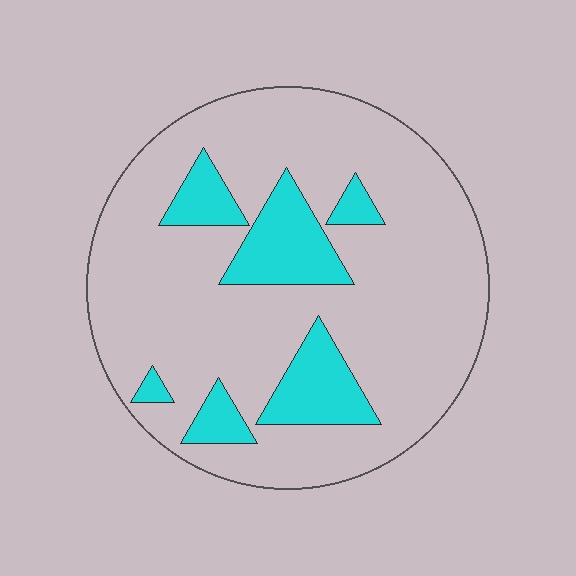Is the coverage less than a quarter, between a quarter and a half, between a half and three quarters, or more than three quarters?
Less than a quarter.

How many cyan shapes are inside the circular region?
6.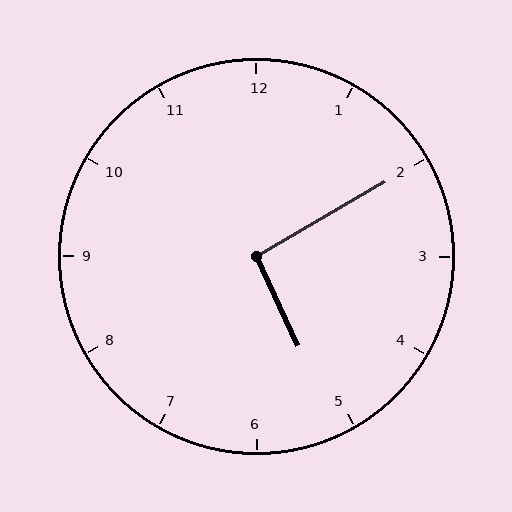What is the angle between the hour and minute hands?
Approximately 95 degrees.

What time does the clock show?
5:10.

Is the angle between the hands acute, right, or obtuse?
It is right.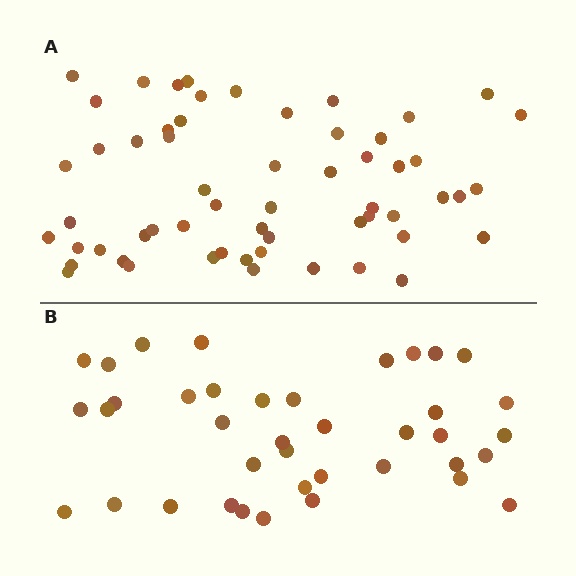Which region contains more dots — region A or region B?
Region A (the top region) has more dots.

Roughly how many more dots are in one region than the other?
Region A has approximately 20 more dots than region B.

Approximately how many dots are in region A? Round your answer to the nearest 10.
About 60 dots. (The exact count is 58, which rounds to 60.)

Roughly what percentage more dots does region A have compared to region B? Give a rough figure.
About 50% more.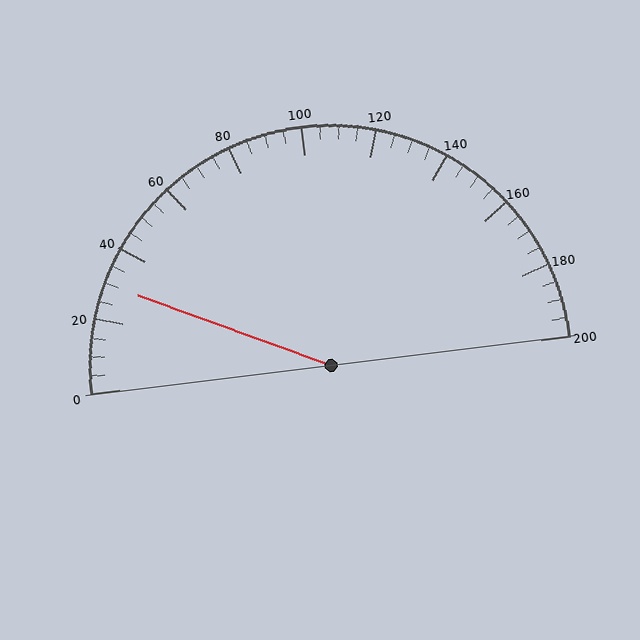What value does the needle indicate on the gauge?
The needle indicates approximately 30.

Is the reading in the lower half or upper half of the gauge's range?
The reading is in the lower half of the range (0 to 200).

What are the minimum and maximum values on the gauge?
The gauge ranges from 0 to 200.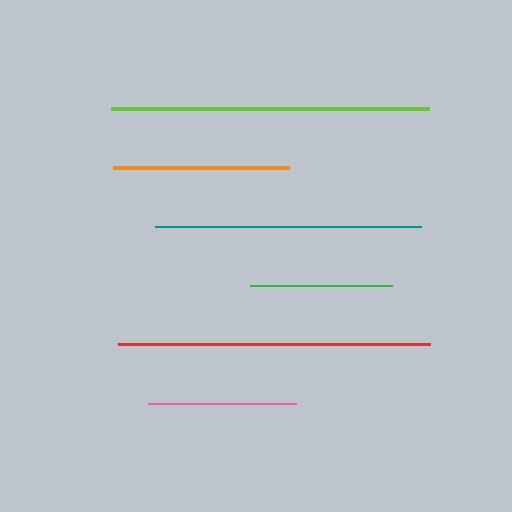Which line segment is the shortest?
The green line is the shortest at approximately 143 pixels.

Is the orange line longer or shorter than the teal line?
The teal line is longer than the orange line.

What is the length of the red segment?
The red segment is approximately 311 pixels long.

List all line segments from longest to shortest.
From longest to shortest: lime, red, teal, orange, pink, green.